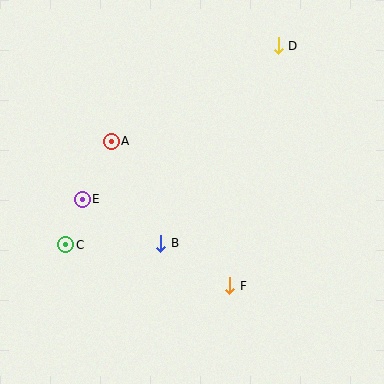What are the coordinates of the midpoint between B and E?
The midpoint between B and E is at (121, 221).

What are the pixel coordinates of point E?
Point E is at (82, 199).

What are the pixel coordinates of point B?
Point B is at (161, 243).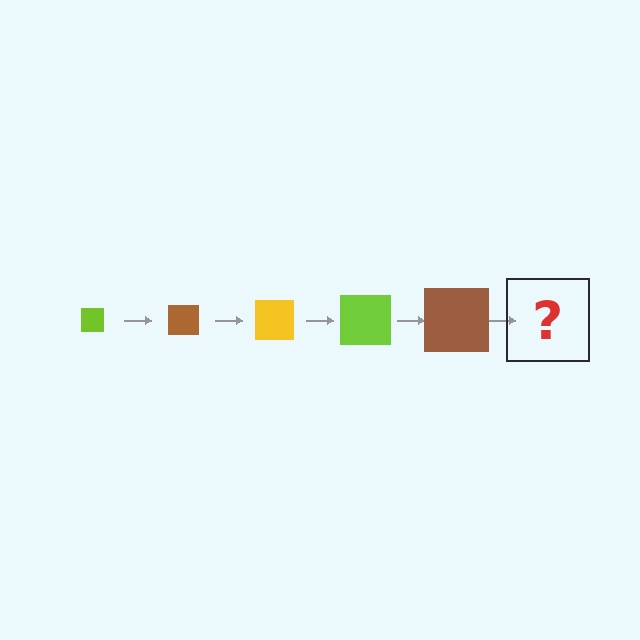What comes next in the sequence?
The next element should be a yellow square, larger than the previous one.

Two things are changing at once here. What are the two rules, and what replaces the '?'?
The two rules are that the square grows larger each step and the color cycles through lime, brown, and yellow. The '?' should be a yellow square, larger than the previous one.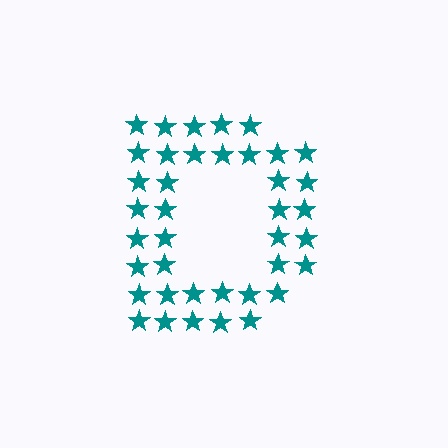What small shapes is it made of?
It is made of small stars.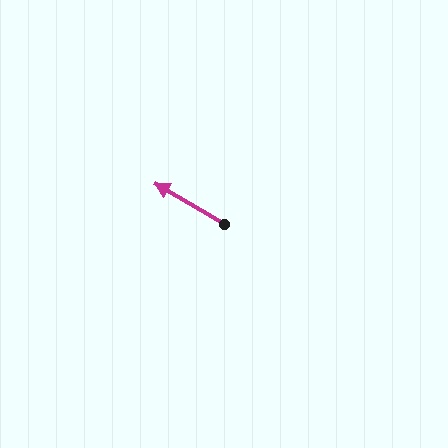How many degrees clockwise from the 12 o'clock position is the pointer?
Approximately 301 degrees.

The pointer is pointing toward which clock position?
Roughly 10 o'clock.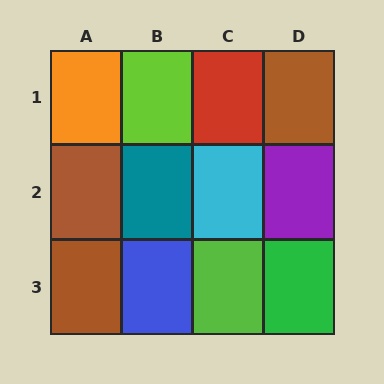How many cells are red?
1 cell is red.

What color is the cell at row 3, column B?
Blue.